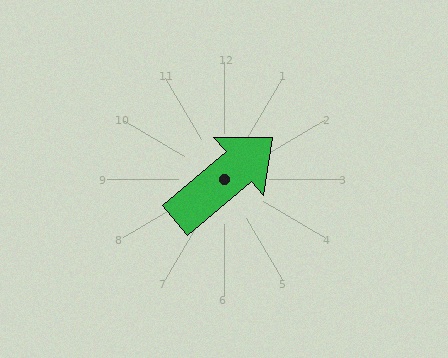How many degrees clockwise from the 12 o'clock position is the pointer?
Approximately 49 degrees.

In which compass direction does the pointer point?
Northeast.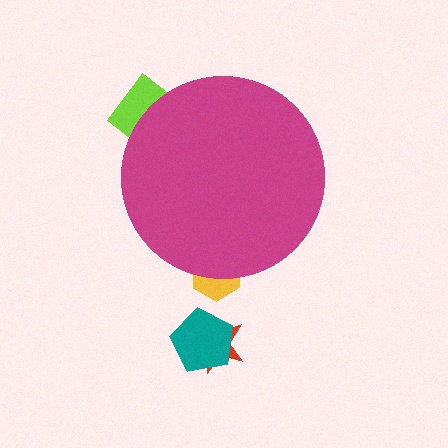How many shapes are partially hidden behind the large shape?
2 shapes are partially hidden.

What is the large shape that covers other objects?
A magenta circle.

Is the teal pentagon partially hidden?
No, the teal pentagon is fully visible.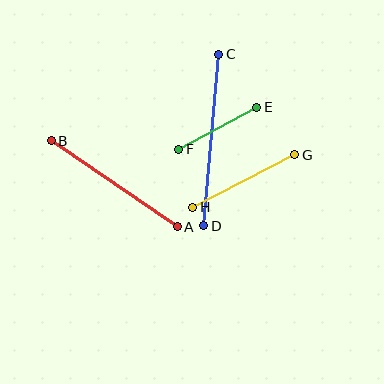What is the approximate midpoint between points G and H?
The midpoint is at approximately (244, 181) pixels.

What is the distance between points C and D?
The distance is approximately 172 pixels.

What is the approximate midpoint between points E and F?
The midpoint is at approximately (218, 128) pixels.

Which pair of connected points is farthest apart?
Points C and D are farthest apart.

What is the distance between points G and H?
The distance is approximately 115 pixels.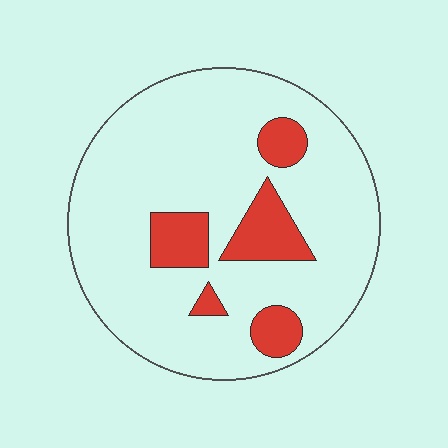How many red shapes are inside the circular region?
5.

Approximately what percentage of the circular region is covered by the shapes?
Approximately 15%.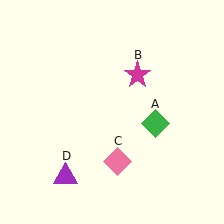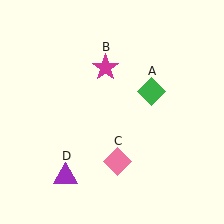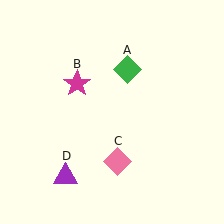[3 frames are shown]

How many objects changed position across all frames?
2 objects changed position: green diamond (object A), magenta star (object B).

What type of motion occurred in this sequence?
The green diamond (object A), magenta star (object B) rotated counterclockwise around the center of the scene.